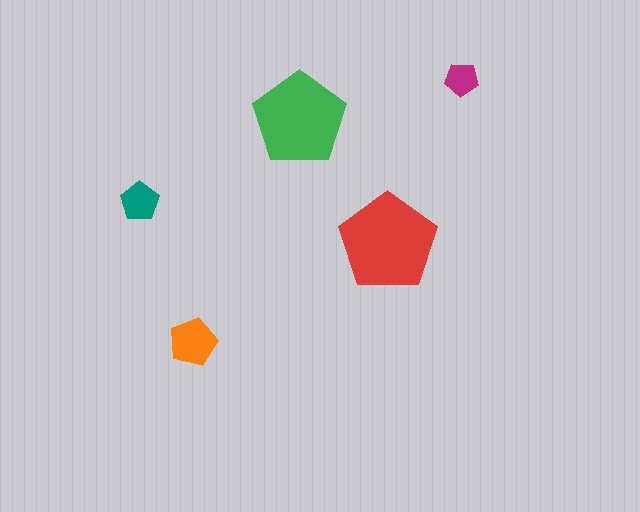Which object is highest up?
The magenta pentagon is topmost.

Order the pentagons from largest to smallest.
the red one, the green one, the orange one, the teal one, the magenta one.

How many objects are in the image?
There are 5 objects in the image.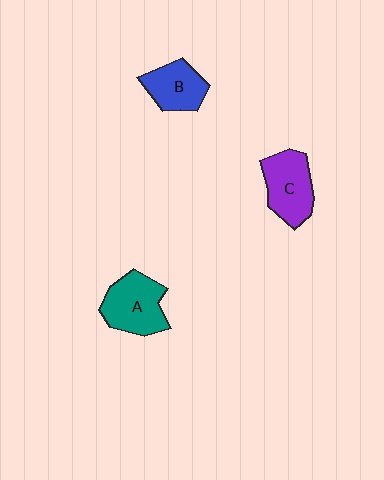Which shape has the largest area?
Shape A (teal).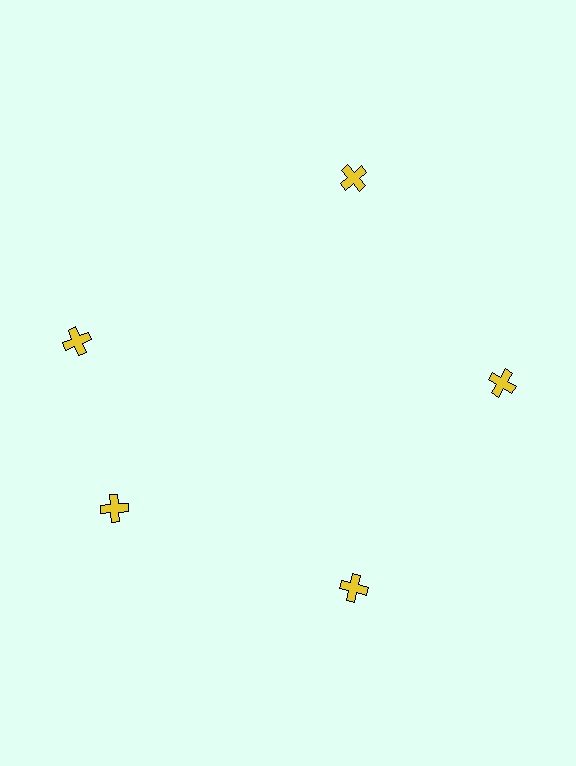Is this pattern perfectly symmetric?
No. The 5 yellow crosses are arranged in a ring, but one element near the 10 o'clock position is rotated out of alignment along the ring, breaking the 5-fold rotational symmetry.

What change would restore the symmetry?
The symmetry would be restored by rotating it back into even spacing with its neighbors so that all 5 crosses sit at equal angles and equal distance from the center.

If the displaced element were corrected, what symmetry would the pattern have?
It would have 5-fold rotational symmetry — the pattern would map onto itself every 72 degrees.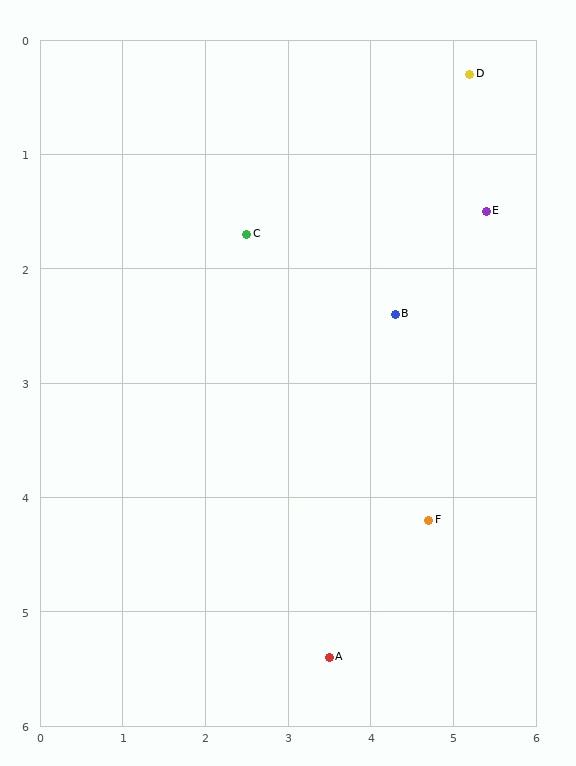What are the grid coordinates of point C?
Point C is at approximately (2.5, 1.7).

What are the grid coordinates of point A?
Point A is at approximately (3.5, 5.4).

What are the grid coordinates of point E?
Point E is at approximately (5.4, 1.5).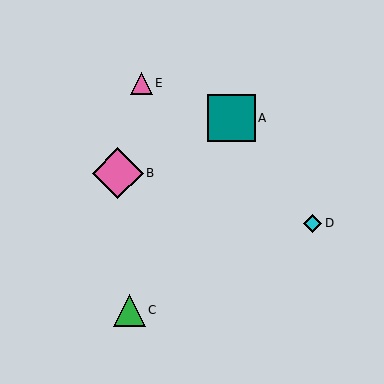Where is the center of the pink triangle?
The center of the pink triangle is at (141, 83).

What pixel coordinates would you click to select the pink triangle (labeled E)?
Click at (141, 83) to select the pink triangle E.